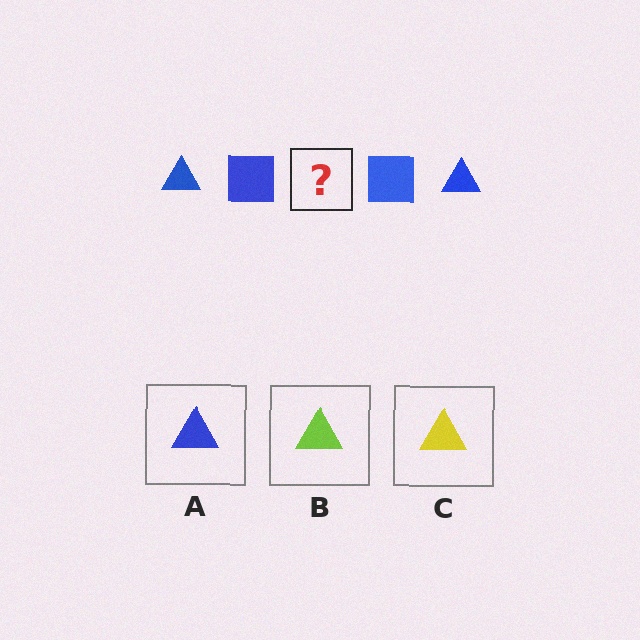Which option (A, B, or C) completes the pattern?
A.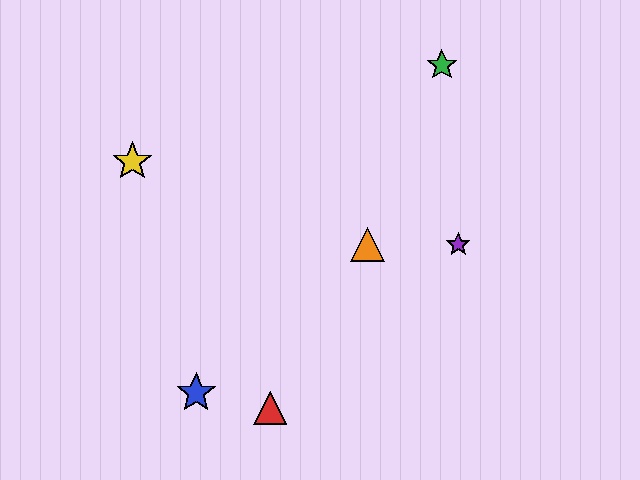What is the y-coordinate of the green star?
The green star is at y≈65.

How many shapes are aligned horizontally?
2 shapes (the purple star, the orange triangle) are aligned horizontally.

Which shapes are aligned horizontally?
The purple star, the orange triangle are aligned horizontally.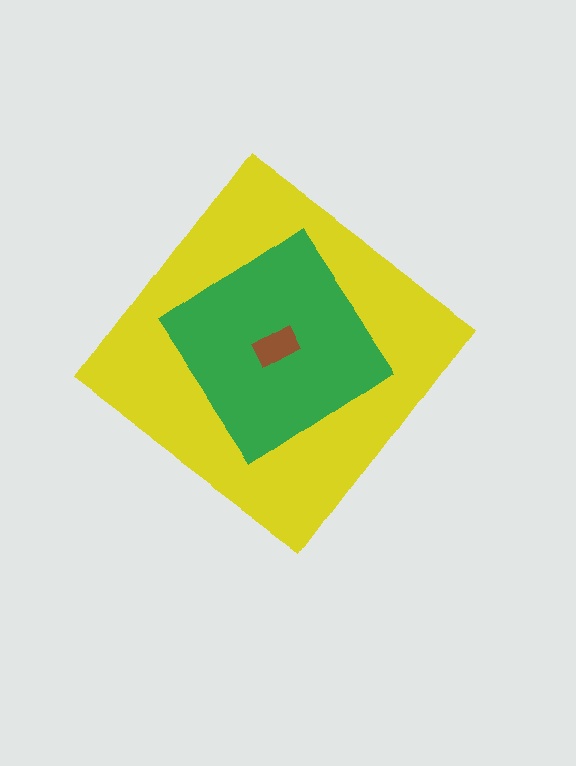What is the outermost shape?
The yellow diamond.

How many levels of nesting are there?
3.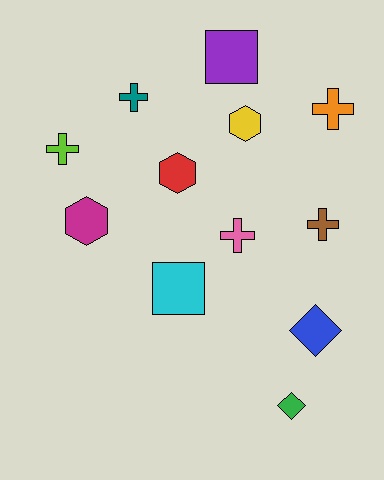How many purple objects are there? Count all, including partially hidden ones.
There is 1 purple object.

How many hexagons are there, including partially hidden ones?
There are 3 hexagons.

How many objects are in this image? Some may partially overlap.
There are 12 objects.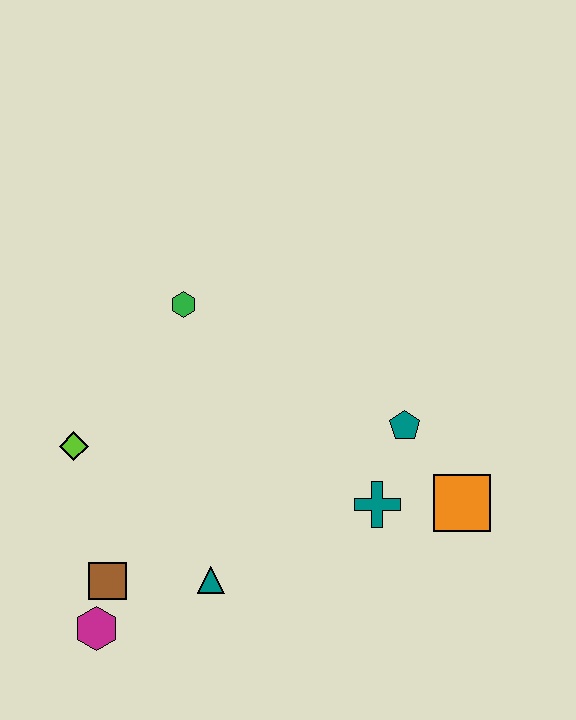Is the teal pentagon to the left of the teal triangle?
No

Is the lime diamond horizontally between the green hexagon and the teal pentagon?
No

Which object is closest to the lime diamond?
The brown square is closest to the lime diamond.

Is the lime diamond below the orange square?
No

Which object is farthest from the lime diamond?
The orange square is farthest from the lime diamond.